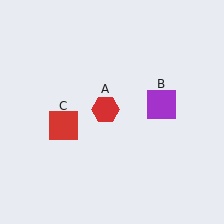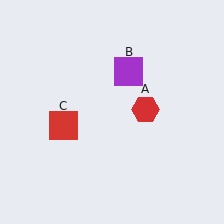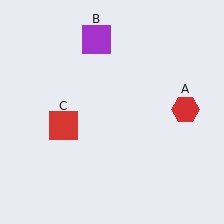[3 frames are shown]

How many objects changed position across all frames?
2 objects changed position: red hexagon (object A), purple square (object B).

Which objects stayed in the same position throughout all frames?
Red square (object C) remained stationary.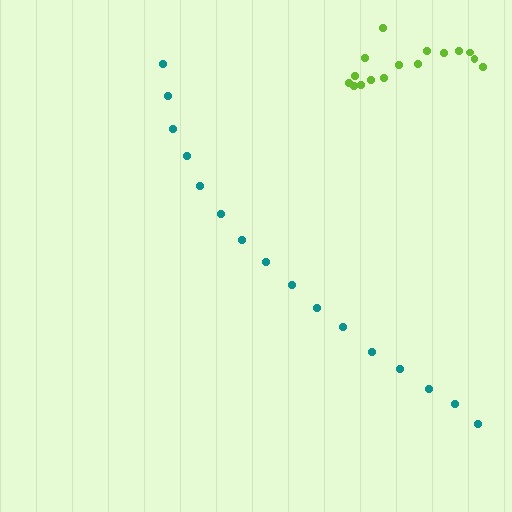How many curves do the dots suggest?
There are 2 distinct paths.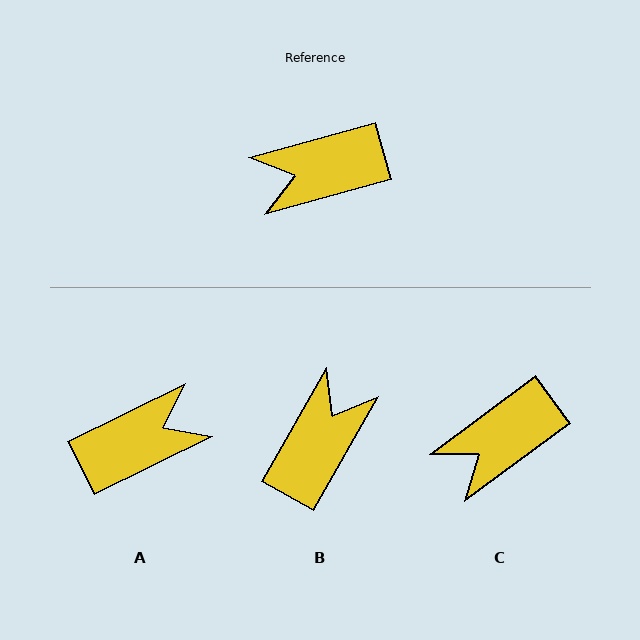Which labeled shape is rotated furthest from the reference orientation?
A, about 169 degrees away.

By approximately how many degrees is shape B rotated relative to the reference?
Approximately 135 degrees clockwise.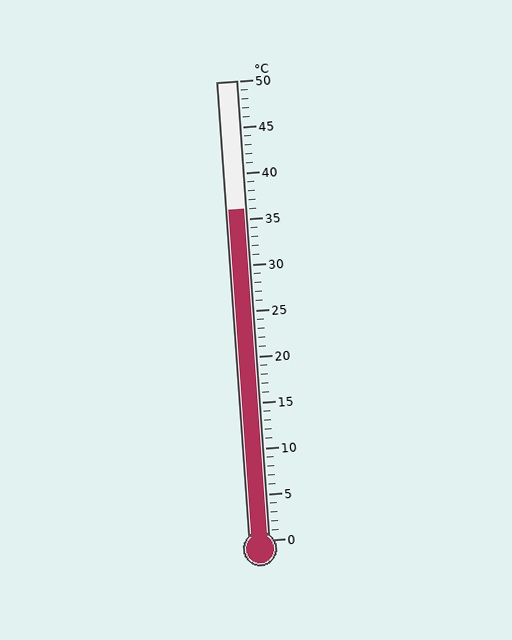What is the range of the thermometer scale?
The thermometer scale ranges from 0°C to 50°C.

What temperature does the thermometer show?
The thermometer shows approximately 36°C.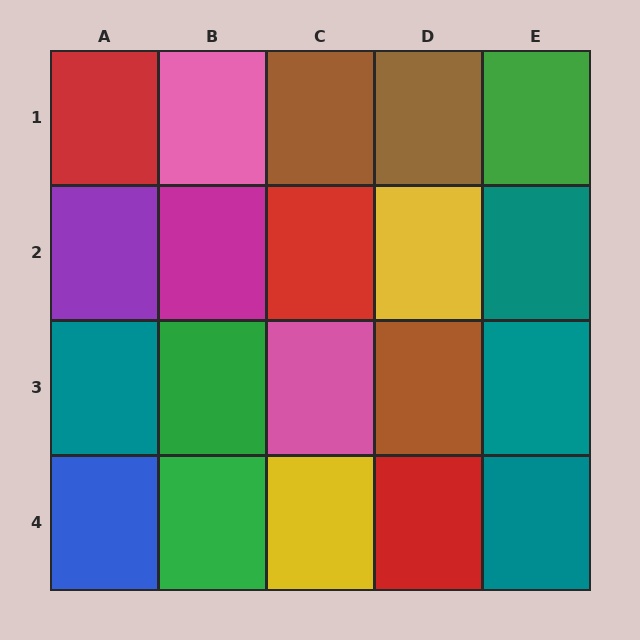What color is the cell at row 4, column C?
Yellow.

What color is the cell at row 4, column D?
Red.